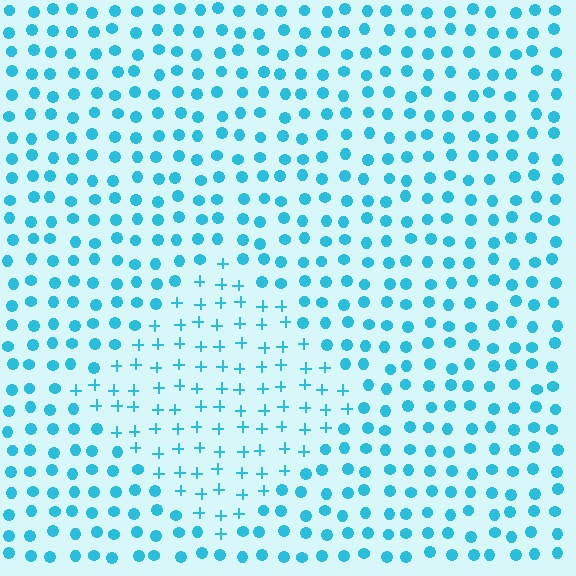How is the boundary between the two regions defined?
The boundary is defined by a change in element shape: plus signs inside vs. circles outside. All elements share the same color and spacing.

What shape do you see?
I see a diamond.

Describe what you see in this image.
The image is filled with small cyan elements arranged in a uniform grid. A diamond-shaped region contains plus signs, while the surrounding area contains circles. The boundary is defined purely by the change in element shape.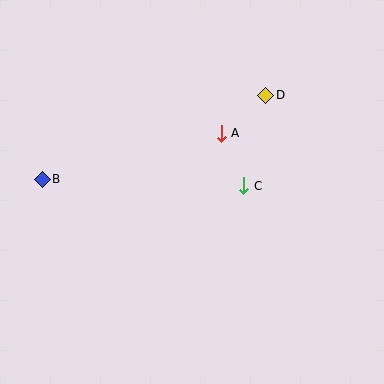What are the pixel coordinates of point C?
Point C is at (244, 186).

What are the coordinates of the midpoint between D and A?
The midpoint between D and A is at (243, 114).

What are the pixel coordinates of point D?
Point D is at (266, 95).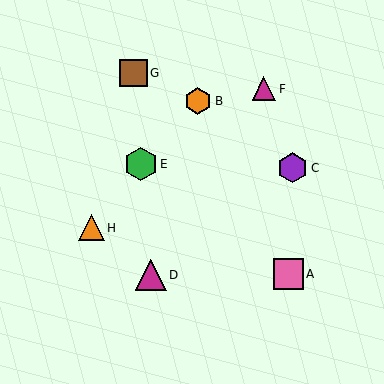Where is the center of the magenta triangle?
The center of the magenta triangle is at (264, 89).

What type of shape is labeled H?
Shape H is an orange triangle.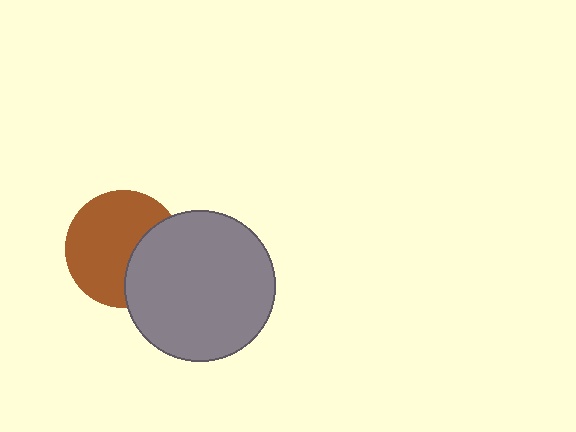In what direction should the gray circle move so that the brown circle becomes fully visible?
The gray circle should move right. That is the shortest direction to clear the overlap and leave the brown circle fully visible.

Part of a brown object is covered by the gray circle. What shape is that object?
It is a circle.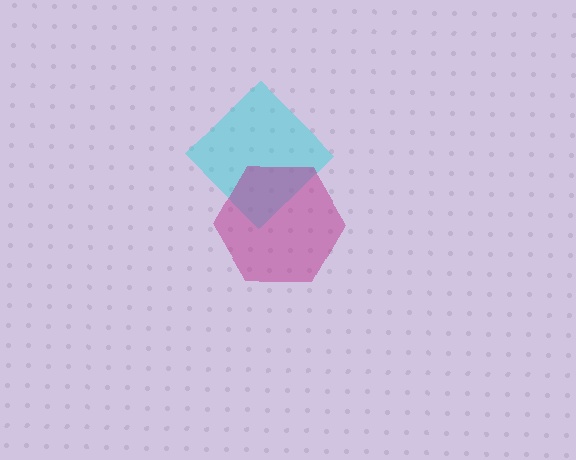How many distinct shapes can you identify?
There are 2 distinct shapes: a cyan diamond, a magenta hexagon.